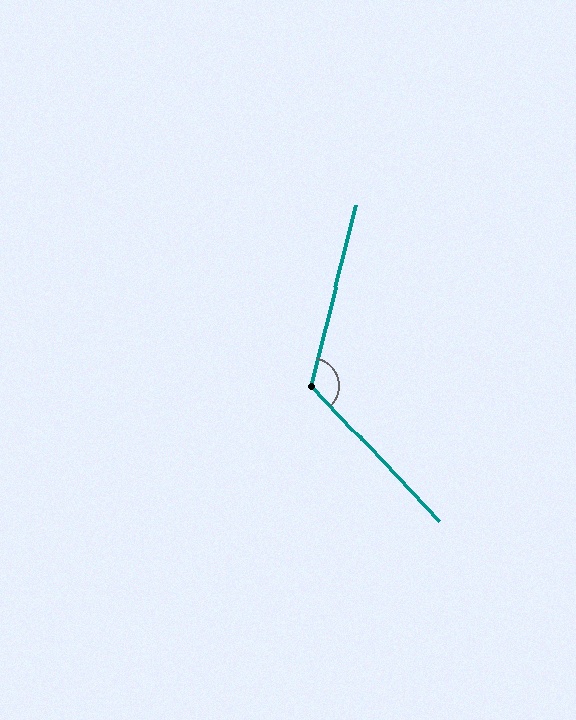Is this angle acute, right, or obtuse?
It is obtuse.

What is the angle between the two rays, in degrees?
Approximately 123 degrees.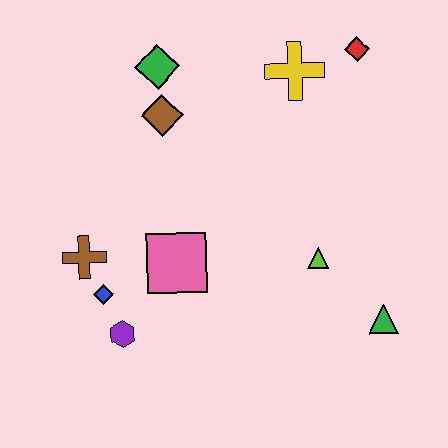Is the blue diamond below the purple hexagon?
No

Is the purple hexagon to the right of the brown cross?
Yes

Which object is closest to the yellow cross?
The red diamond is closest to the yellow cross.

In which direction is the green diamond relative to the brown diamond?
The green diamond is above the brown diamond.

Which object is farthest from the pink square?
The red diamond is farthest from the pink square.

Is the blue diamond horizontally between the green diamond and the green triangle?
No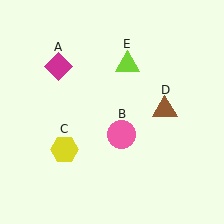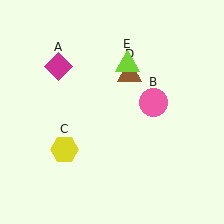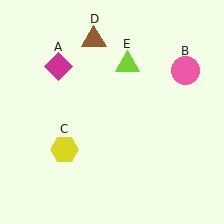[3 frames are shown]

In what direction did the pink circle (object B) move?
The pink circle (object B) moved up and to the right.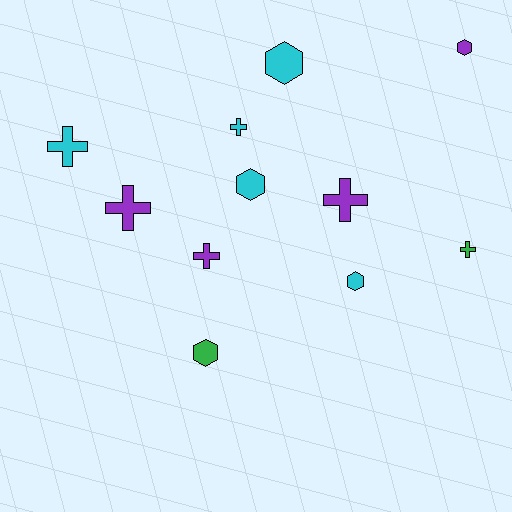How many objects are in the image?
There are 11 objects.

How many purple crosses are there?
There are 3 purple crosses.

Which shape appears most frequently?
Cross, with 6 objects.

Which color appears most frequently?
Cyan, with 5 objects.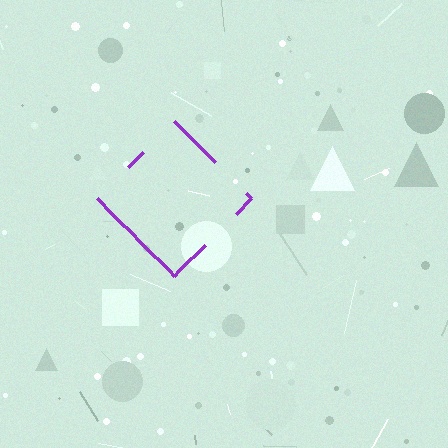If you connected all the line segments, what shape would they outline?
They would outline a diamond.